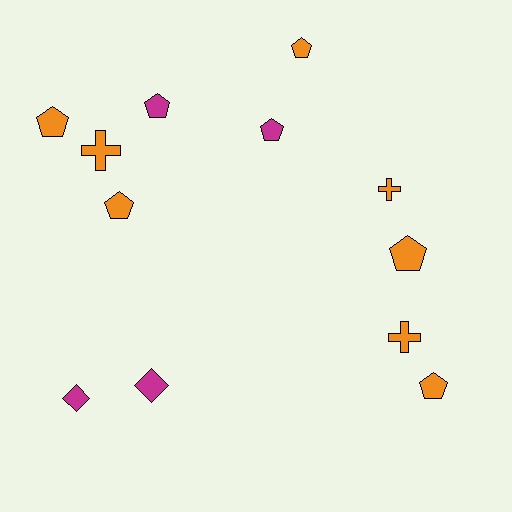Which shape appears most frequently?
Pentagon, with 7 objects.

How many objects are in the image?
There are 12 objects.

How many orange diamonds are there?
There are no orange diamonds.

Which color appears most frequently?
Orange, with 8 objects.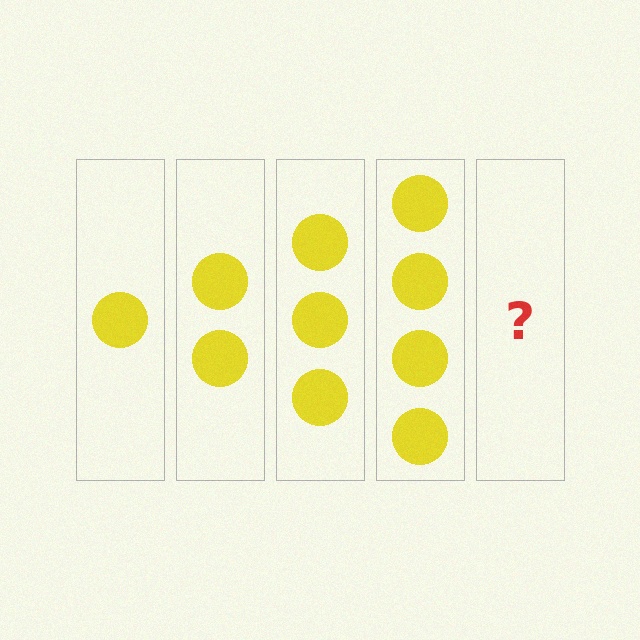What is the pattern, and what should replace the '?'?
The pattern is that each step adds one more circle. The '?' should be 5 circles.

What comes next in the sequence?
The next element should be 5 circles.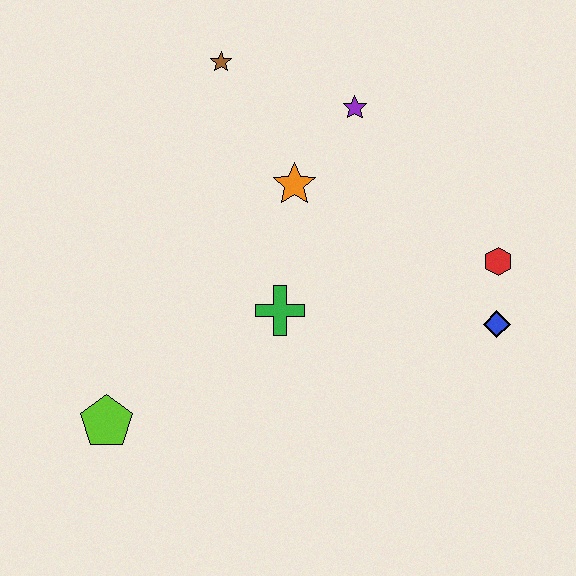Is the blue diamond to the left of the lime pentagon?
No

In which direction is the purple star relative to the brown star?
The purple star is to the right of the brown star.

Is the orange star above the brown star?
No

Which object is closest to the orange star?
The purple star is closest to the orange star.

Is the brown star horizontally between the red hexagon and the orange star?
No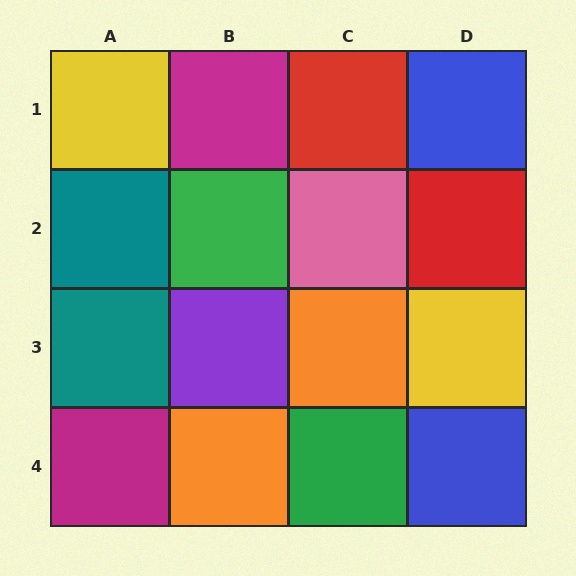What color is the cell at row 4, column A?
Magenta.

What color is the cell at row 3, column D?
Yellow.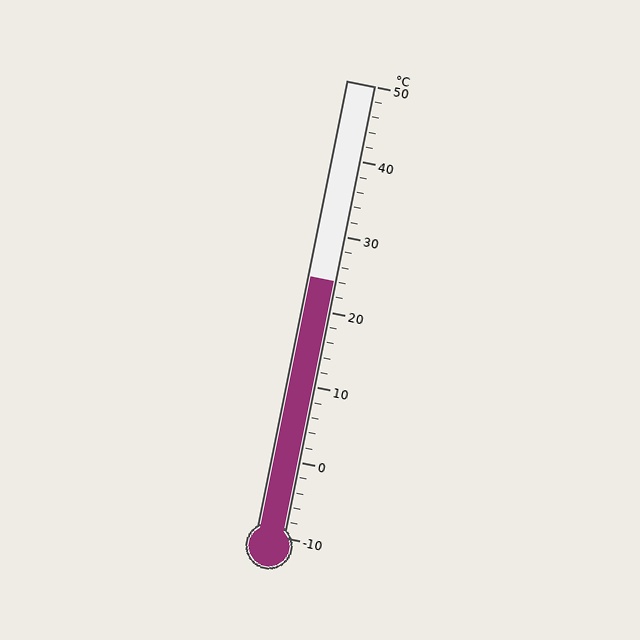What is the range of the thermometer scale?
The thermometer scale ranges from -10°C to 50°C.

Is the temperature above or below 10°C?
The temperature is above 10°C.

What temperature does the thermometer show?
The thermometer shows approximately 24°C.